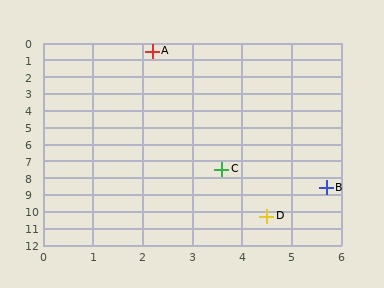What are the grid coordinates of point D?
Point D is at approximately (4.5, 10.3).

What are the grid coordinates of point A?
Point A is at approximately (2.2, 0.5).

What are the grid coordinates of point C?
Point C is at approximately (3.6, 7.5).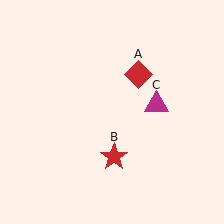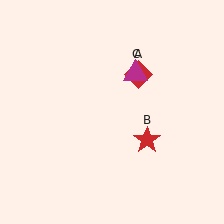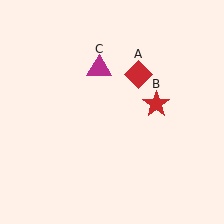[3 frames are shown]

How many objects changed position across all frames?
2 objects changed position: red star (object B), magenta triangle (object C).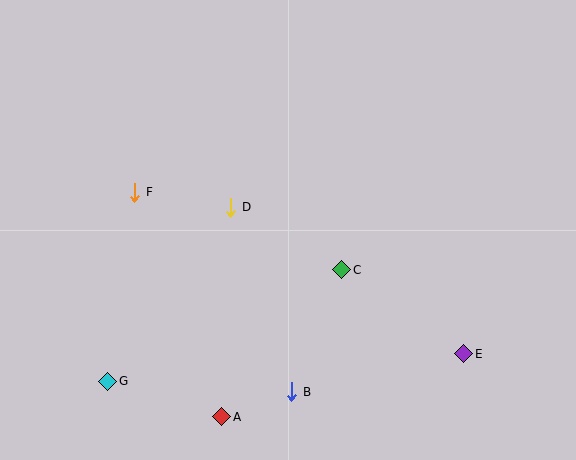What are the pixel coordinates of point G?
Point G is at (108, 381).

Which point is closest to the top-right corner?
Point C is closest to the top-right corner.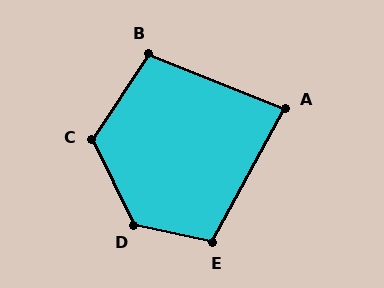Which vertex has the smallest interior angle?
A, at approximately 83 degrees.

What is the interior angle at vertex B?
Approximately 102 degrees (obtuse).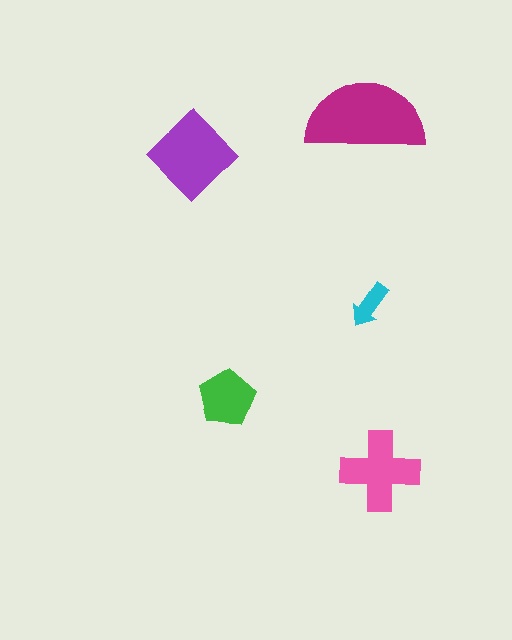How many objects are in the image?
There are 5 objects in the image.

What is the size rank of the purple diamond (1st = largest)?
2nd.